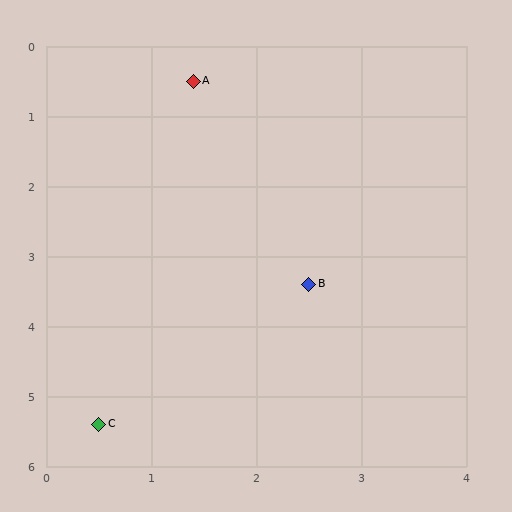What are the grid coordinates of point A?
Point A is at approximately (1.4, 0.5).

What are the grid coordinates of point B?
Point B is at approximately (2.5, 3.4).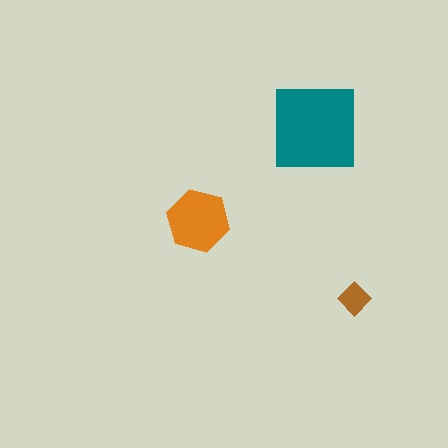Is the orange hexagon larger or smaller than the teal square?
Smaller.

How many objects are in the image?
There are 3 objects in the image.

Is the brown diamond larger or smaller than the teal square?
Smaller.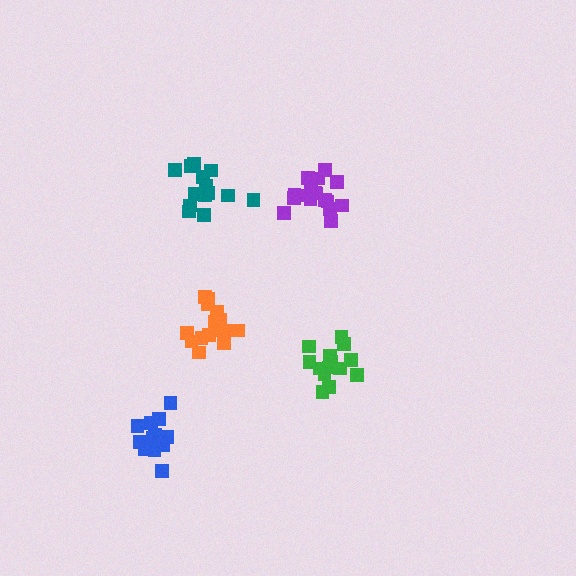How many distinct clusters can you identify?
There are 5 distinct clusters.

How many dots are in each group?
Group 1: 18 dots, Group 2: 15 dots, Group 3: 18 dots, Group 4: 13 dots, Group 5: 15 dots (79 total).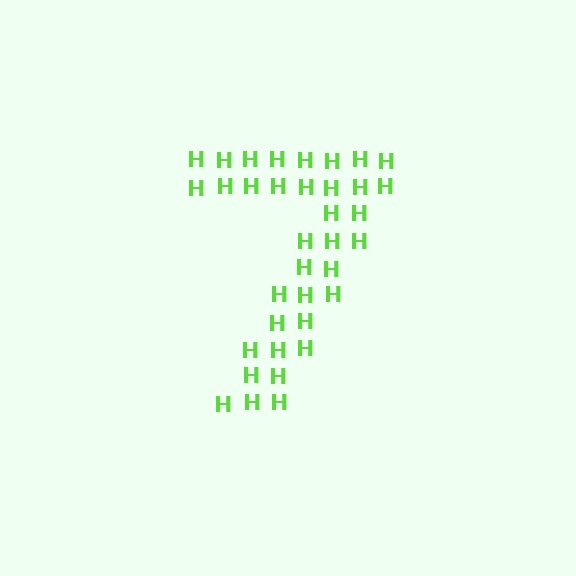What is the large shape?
The large shape is the digit 7.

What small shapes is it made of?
It is made of small letter H's.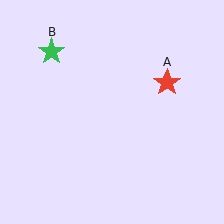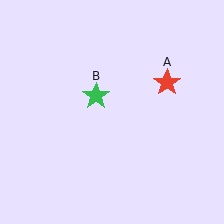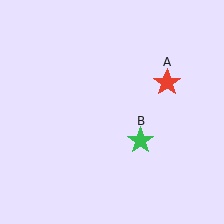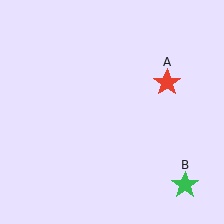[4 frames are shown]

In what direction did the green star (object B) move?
The green star (object B) moved down and to the right.